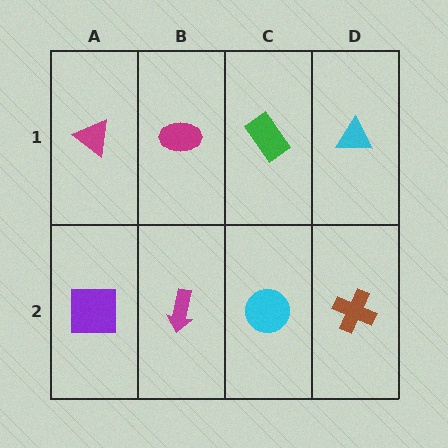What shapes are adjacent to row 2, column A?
A magenta triangle (row 1, column A), a magenta arrow (row 2, column B).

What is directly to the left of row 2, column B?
A purple square.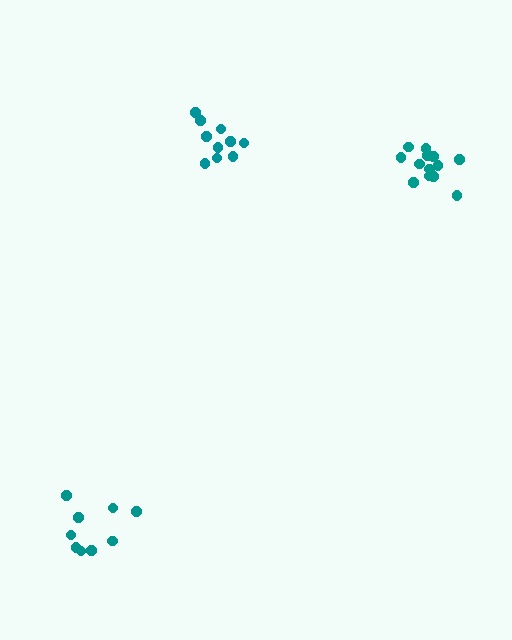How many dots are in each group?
Group 1: 9 dots, Group 2: 13 dots, Group 3: 10 dots (32 total).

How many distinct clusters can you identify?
There are 3 distinct clusters.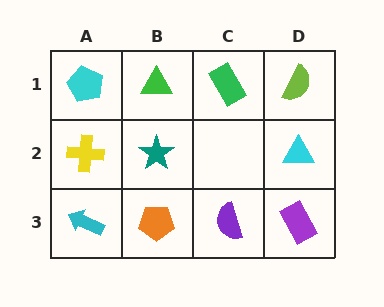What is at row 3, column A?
A cyan arrow.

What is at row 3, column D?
A purple rectangle.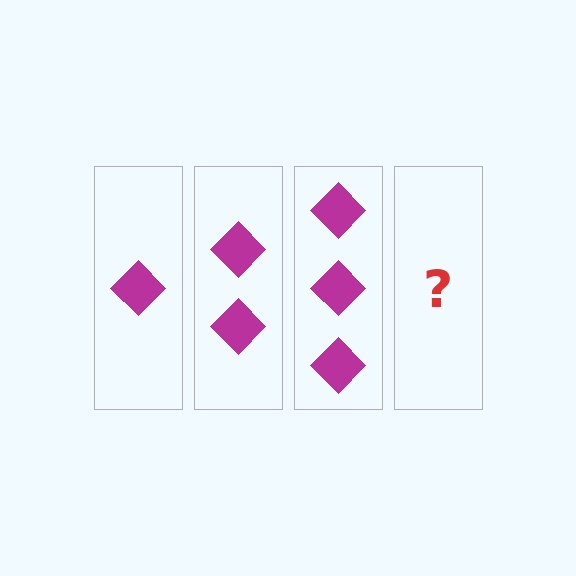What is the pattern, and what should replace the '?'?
The pattern is that each step adds one more diamond. The '?' should be 4 diamonds.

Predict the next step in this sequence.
The next step is 4 diamonds.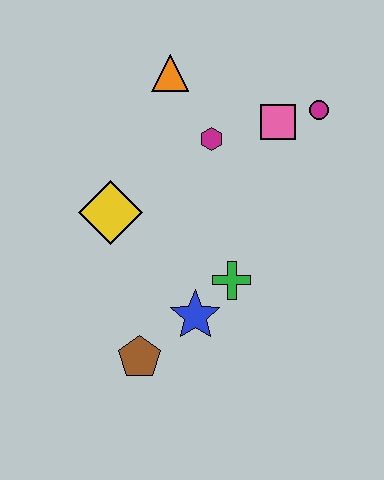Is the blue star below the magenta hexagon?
Yes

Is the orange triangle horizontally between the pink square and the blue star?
No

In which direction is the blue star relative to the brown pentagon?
The blue star is to the right of the brown pentagon.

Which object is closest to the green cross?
The blue star is closest to the green cross.